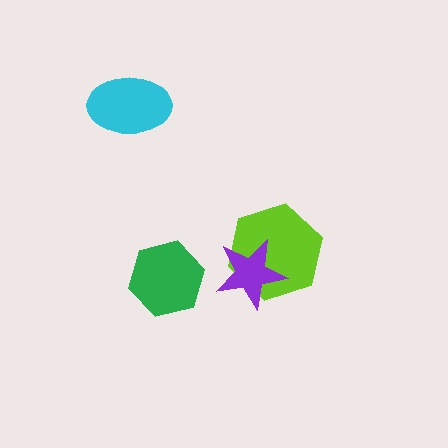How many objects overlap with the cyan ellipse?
0 objects overlap with the cyan ellipse.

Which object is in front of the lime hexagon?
The purple star is in front of the lime hexagon.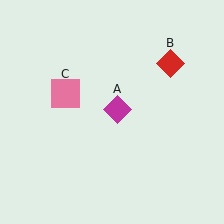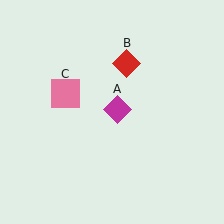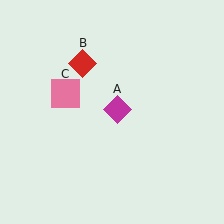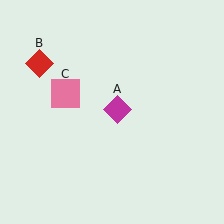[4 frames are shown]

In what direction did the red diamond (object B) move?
The red diamond (object B) moved left.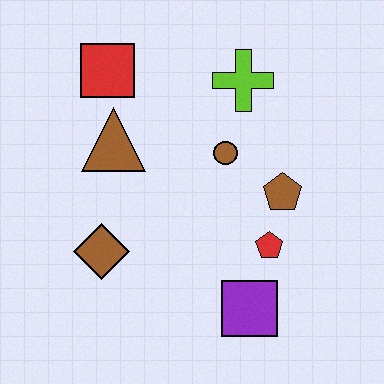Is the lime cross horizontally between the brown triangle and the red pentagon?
Yes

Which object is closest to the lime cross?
The brown circle is closest to the lime cross.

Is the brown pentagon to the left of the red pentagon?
No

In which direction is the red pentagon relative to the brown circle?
The red pentagon is below the brown circle.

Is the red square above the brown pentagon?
Yes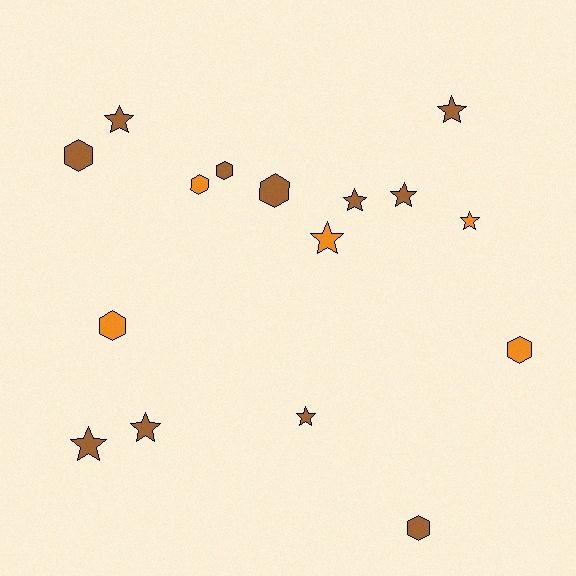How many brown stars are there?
There are 7 brown stars.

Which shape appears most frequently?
Star, with 9 objects.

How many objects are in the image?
There are 16 objects.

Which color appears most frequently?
Brown, with 11 objects.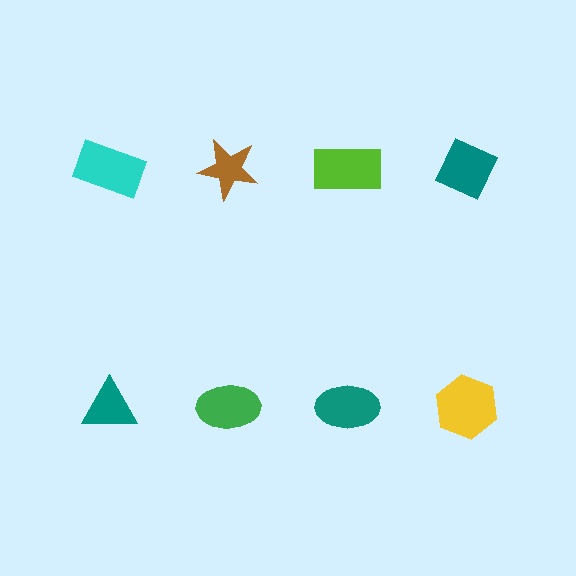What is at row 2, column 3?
A teal ellipse.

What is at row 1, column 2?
A brown star.